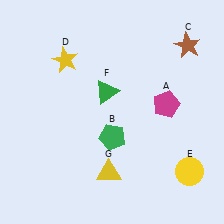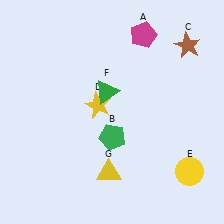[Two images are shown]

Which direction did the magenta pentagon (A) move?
The magenta pentagon (A) moved up.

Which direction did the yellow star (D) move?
The yellow star (D) moved down.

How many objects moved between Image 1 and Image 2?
2 objects moved between the two images.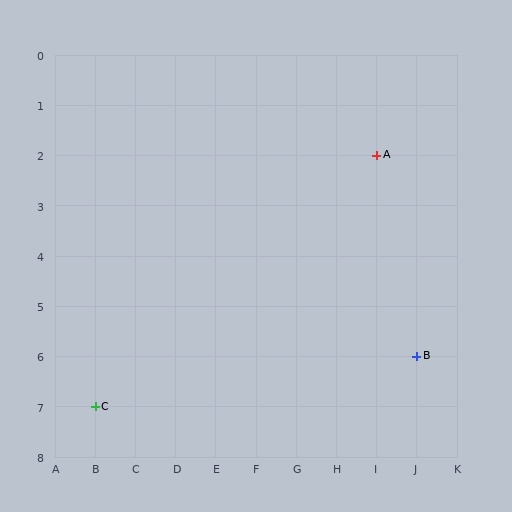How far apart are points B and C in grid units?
Points B and C are 8 columns and 1 row apart (about 8.1 grid units diagonally).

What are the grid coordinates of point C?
Point C is at grid coordinates (B, 7).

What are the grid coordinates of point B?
Point B is at grid coordinates (J, 6).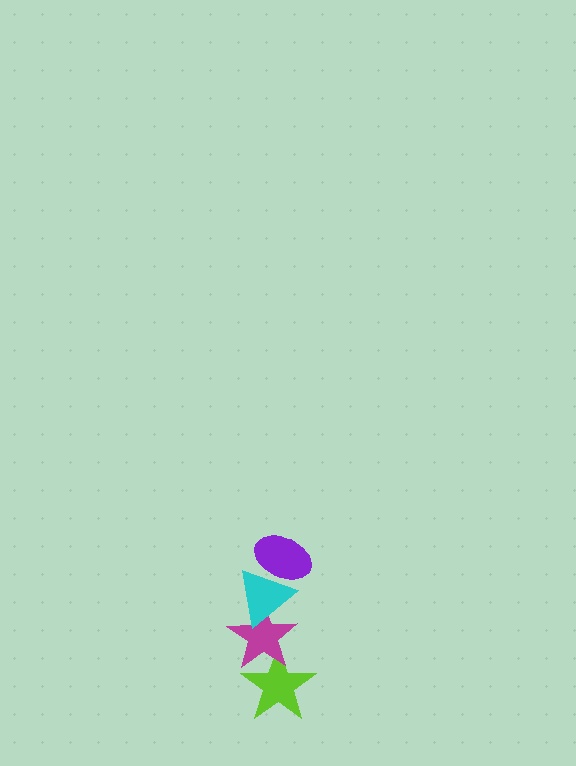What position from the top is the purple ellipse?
The purple ellipse is 1st from the top.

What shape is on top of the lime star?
The magenta star is on top of the lime star.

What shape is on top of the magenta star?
The cyan triangle is on top of the magenta star.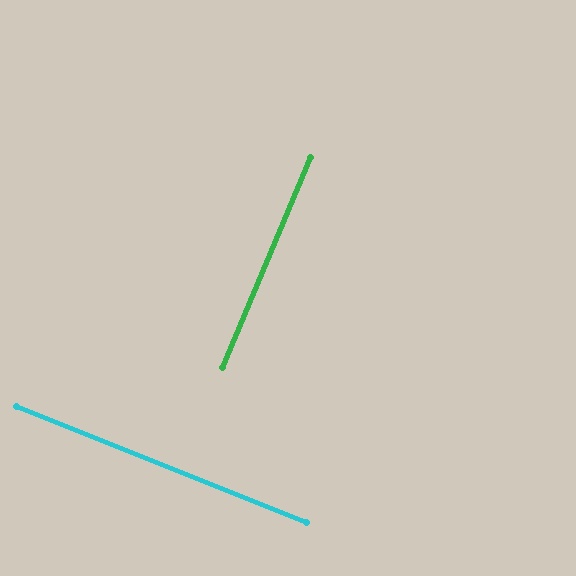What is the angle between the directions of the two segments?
Approximately 89 degrees.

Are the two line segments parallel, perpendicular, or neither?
Perpendicular — they meet at approximately 89°.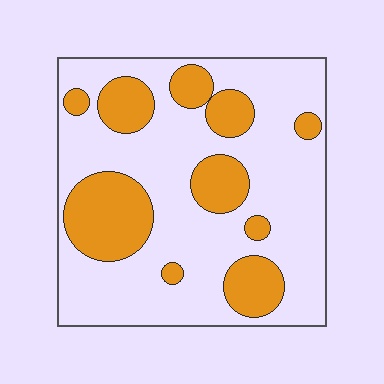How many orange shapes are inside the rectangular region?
10.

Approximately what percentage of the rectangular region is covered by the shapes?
Approximately 30%.